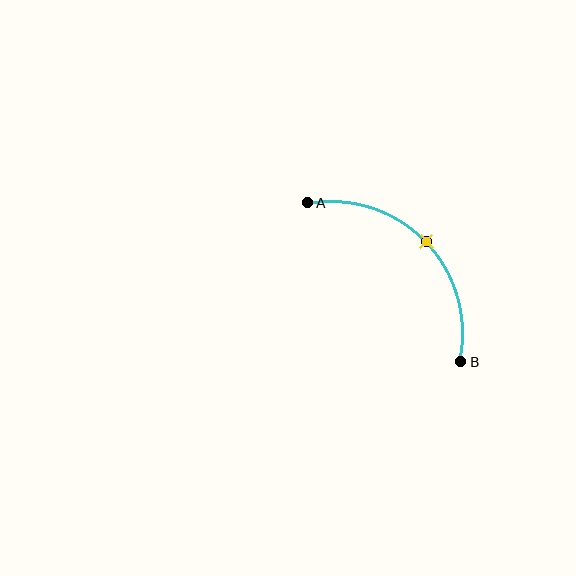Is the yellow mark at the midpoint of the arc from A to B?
Yes. The yellow mark lies on the arc at equal arc-length from both A and B — it is the arc midpoint.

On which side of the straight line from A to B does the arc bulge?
The arc bulges above and to the right of the straight line connecting A and B.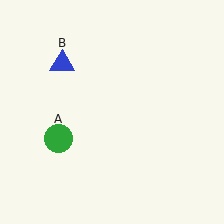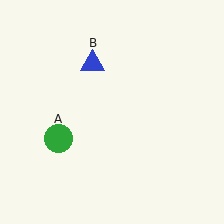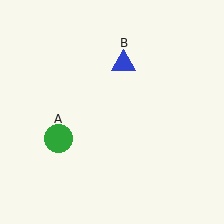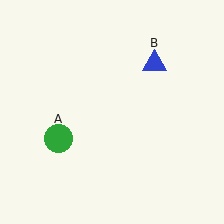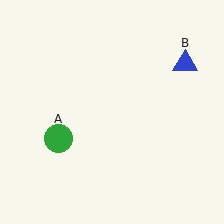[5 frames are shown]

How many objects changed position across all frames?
1 object changed position: blue triangle (object B).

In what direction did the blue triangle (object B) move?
The blue triangle (object B) moved right.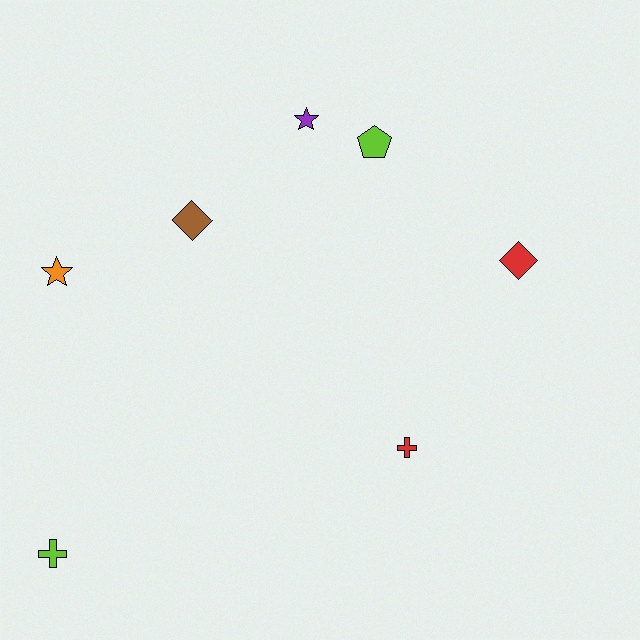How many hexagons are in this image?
There are no hexagons.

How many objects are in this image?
There are 7 objects.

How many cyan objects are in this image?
There are no cyan objects.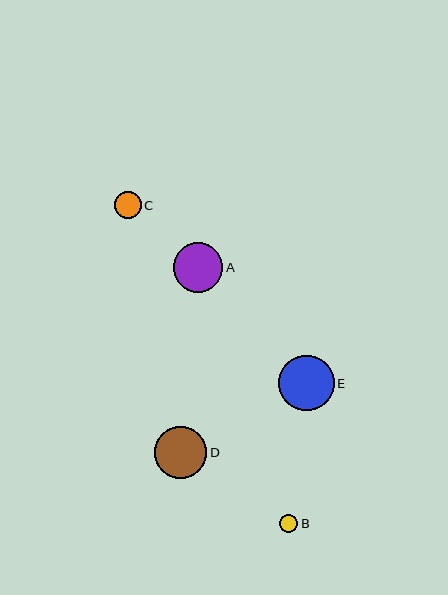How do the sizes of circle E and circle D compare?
Circle E and circle D are approximately the same size.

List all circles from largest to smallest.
From largest to smallest: E, D, A, C, B.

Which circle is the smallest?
Circle B is the smallest with a size of approximately 19 pixels.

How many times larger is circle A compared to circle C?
Circle A is approximately 1.9 times the size of circle C.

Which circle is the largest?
Circle E is the largest with a size of approximately 56 pixels.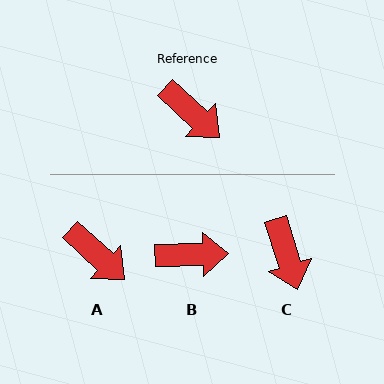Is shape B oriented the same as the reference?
No, it is off by about 44 degrees.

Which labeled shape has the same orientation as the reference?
A.